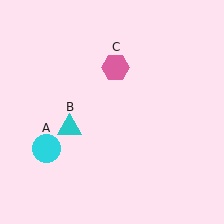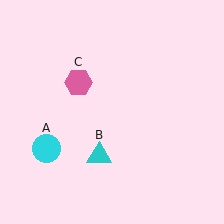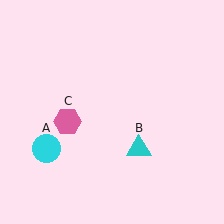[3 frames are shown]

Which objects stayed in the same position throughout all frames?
Cyan circle (object A) remained stationary.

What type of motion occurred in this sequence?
The cyan triangle (object B), pink hexagon (object C) rotated counterclockwise around the center of the scene.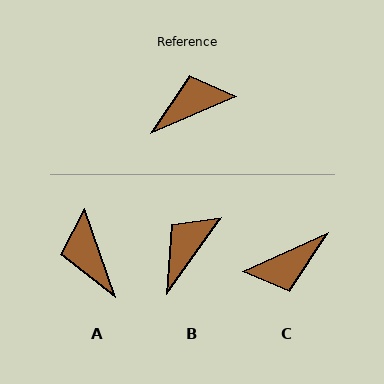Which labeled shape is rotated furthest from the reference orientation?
C, about 180 degrees away.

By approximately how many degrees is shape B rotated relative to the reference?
Approximately 31 degrees counter-clockwise.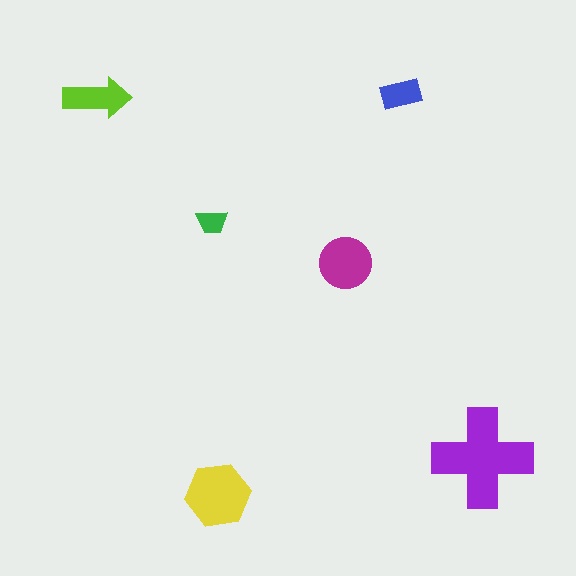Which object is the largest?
The purple cross.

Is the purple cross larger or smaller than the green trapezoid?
Larger.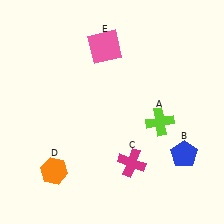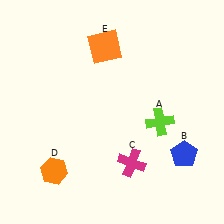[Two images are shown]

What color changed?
The square (E) changed from pink in Image 1 to orange in Image 2.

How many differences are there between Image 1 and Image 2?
There is 1 difference between the two images.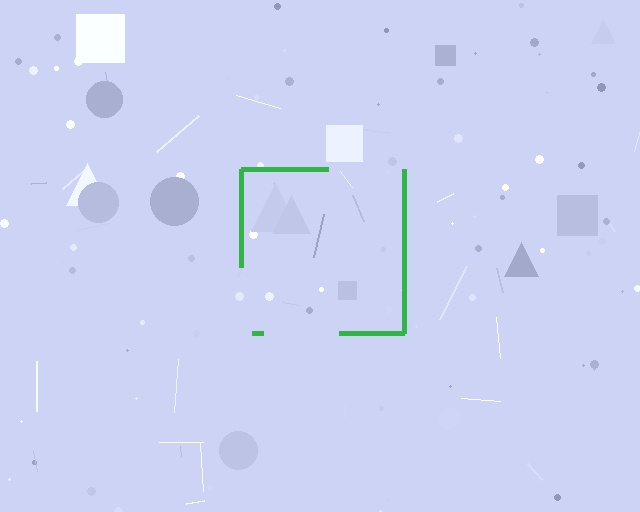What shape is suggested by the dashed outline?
The dashed outline suggests a square.